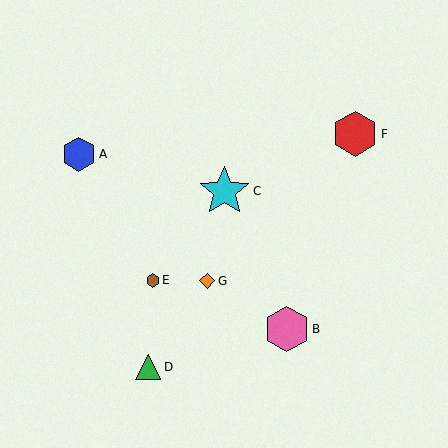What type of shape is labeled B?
Shape B is a pink hexagon.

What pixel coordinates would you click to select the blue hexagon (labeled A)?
Click at (79, 154) to select the blue hexagon A.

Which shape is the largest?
The cyan star (labeled C) is the largest.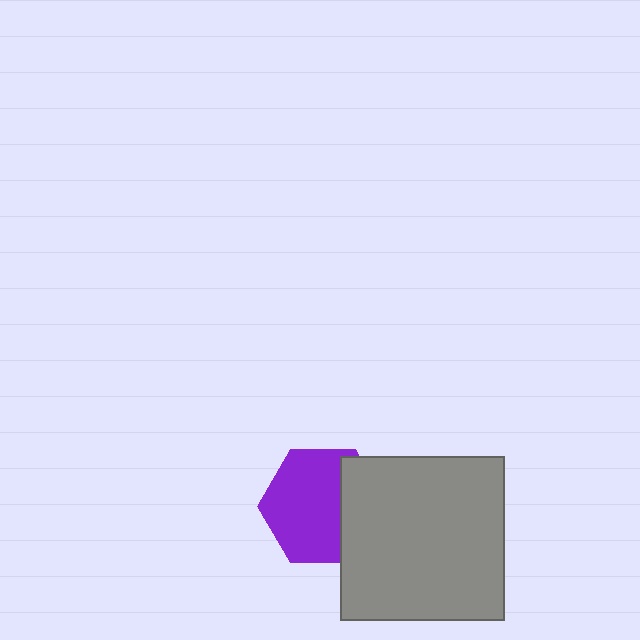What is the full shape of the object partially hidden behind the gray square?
The partially hidden object is a purple hexagon.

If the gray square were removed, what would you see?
You would see the complete purple hexagon.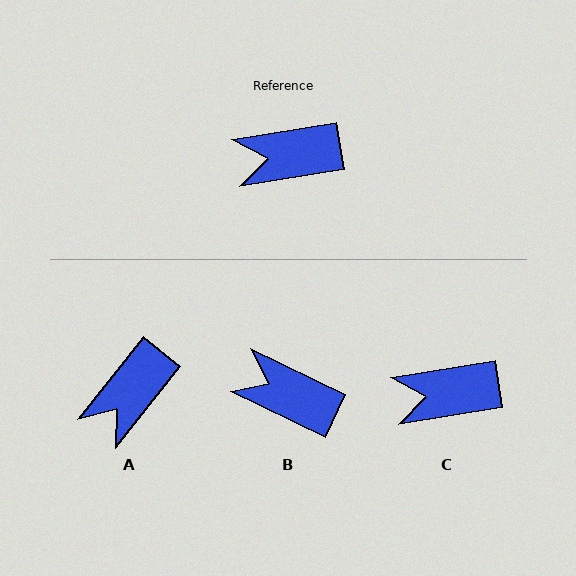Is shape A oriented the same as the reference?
No, it is off by about 42 degrees.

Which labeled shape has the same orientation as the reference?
C.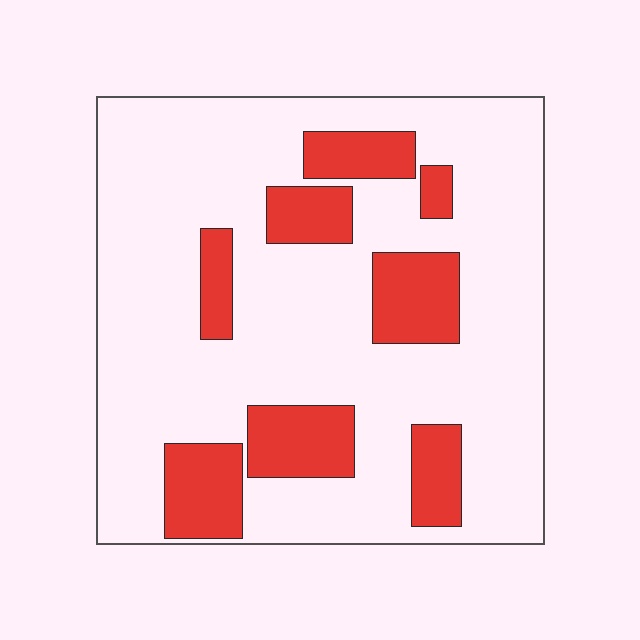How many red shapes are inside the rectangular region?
8.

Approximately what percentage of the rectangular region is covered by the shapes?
Approximately 20%.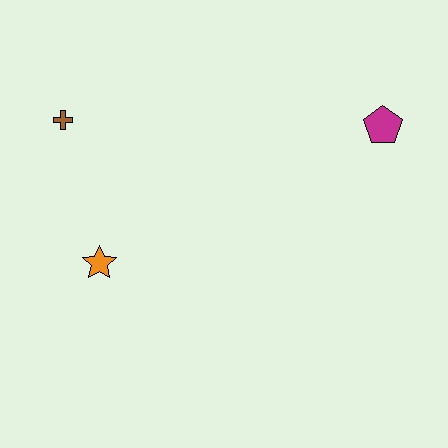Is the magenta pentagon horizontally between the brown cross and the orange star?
No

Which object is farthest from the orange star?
The magenta pentagon is farthest from the orange star.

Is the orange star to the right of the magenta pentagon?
No